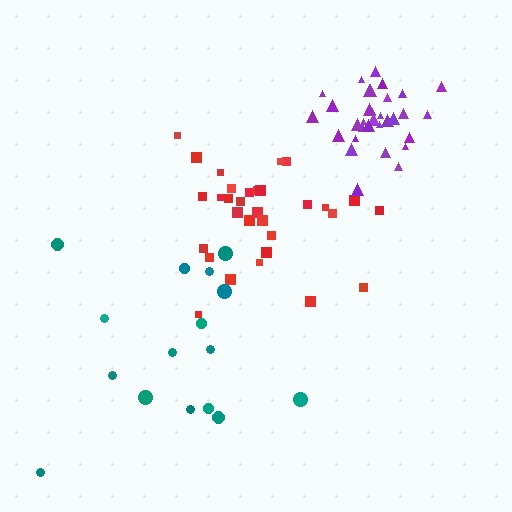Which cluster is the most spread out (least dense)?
Teal.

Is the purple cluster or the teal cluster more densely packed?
Purple.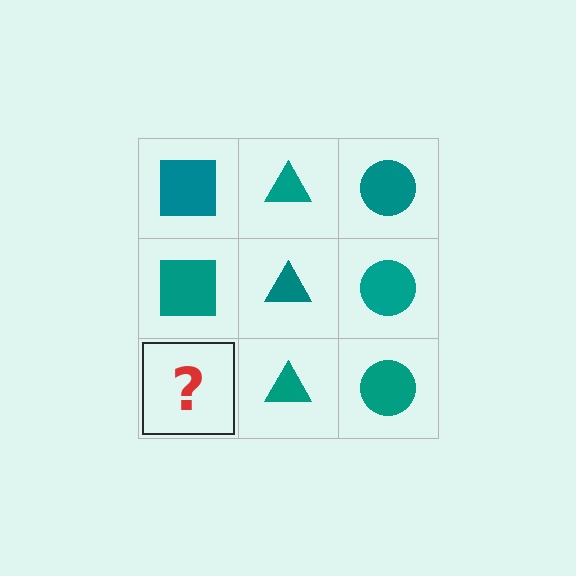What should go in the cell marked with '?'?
The missing cell should contain a teal square.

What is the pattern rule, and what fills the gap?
The rule is that each column has a consistent shape. The gap should be filled with a teal square.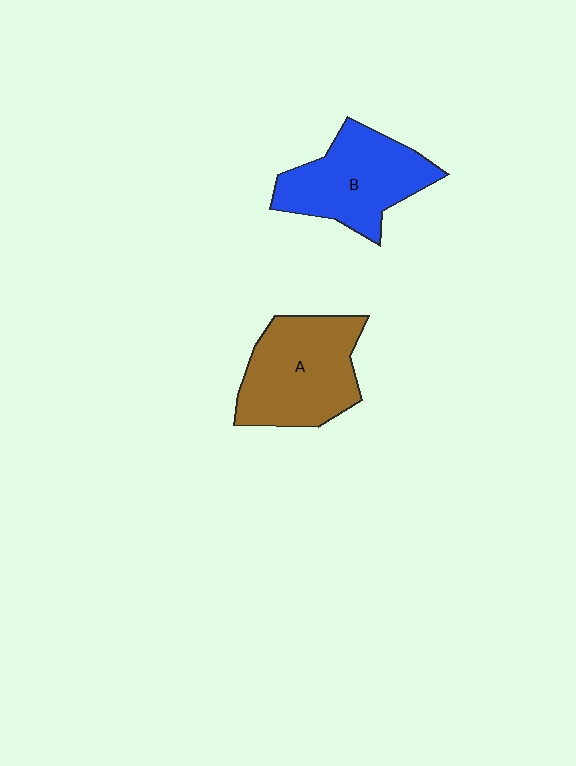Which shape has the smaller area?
Shape B (blue).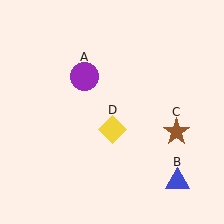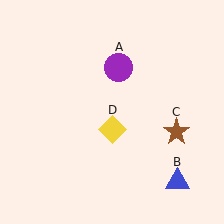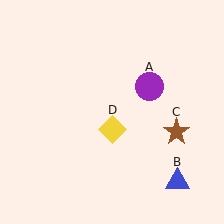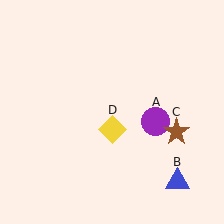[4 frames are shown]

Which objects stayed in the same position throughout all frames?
Blue triangle (object B) and brown star (object C) and yellow diamond (object D) remained stationary.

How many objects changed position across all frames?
1 object changed position: purple circle (object A).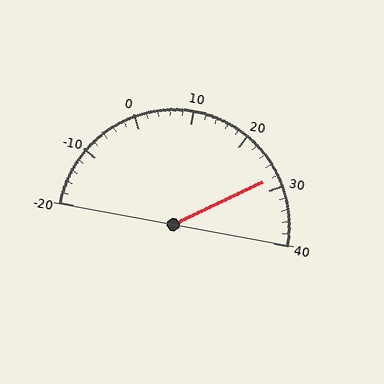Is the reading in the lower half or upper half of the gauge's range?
The reading is in the upper half of the range (-20 to 40).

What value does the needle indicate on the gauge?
The needle indicates approximately 28.